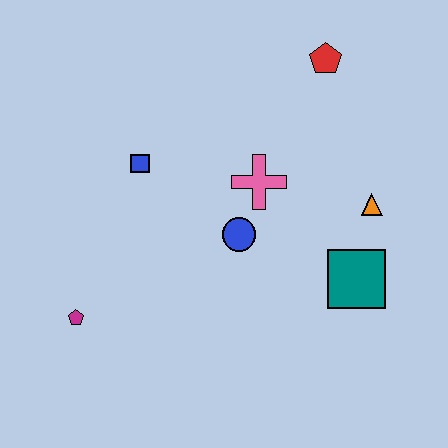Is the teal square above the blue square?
No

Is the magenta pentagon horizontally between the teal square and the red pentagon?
No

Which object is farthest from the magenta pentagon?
The red pentagon is farthest from the magenta pentagon.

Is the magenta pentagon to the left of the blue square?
Yes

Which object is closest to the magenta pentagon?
The blue square is closest to the magenta pentagon.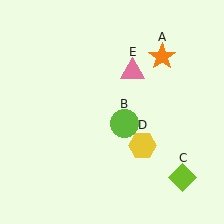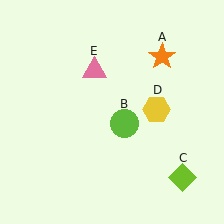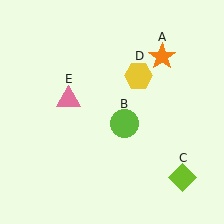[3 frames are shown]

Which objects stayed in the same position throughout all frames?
Orange star (object A) and lime circle (object B) and lime diamond (object C) remained stationary.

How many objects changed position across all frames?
2 objects changed position: yellow hexagon (object D), pink triangle (object E).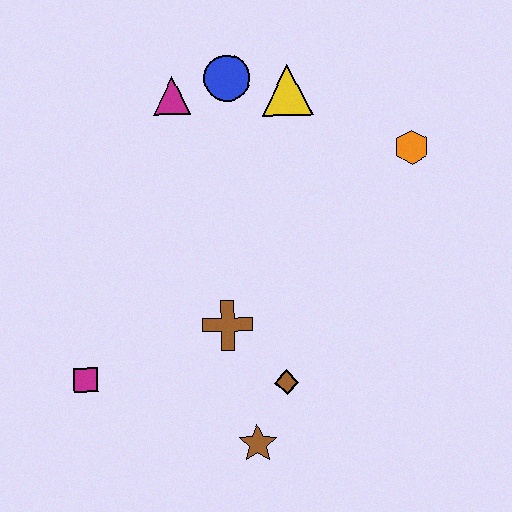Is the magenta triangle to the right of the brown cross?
No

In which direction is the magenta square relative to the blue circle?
The magenta square is below the blue circle.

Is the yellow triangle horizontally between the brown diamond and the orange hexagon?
Yes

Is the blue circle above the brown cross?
Yes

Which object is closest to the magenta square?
The brown cross is closest to the magenta square.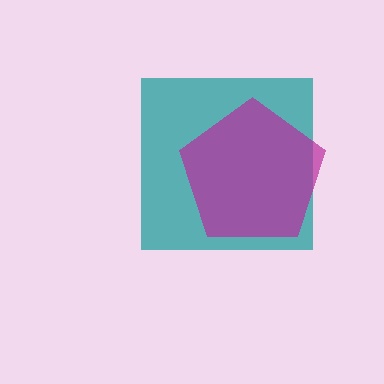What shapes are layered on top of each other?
The layered shapes are: a teal square, a magenta pentagon.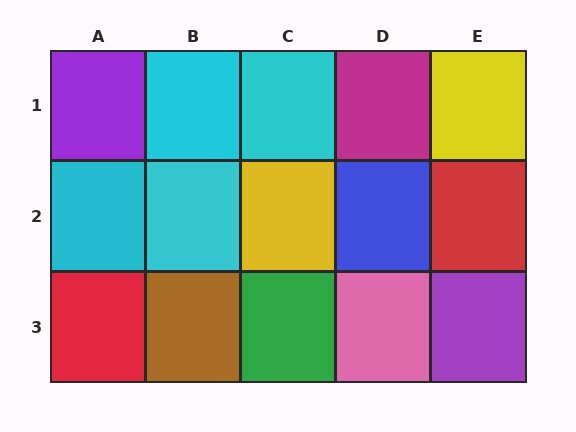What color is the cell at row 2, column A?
Cyan.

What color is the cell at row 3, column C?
Green.